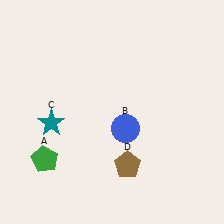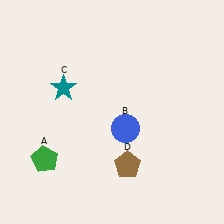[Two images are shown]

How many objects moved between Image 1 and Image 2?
1 object moved between the two images.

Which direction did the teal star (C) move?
The teal star (C) moved up.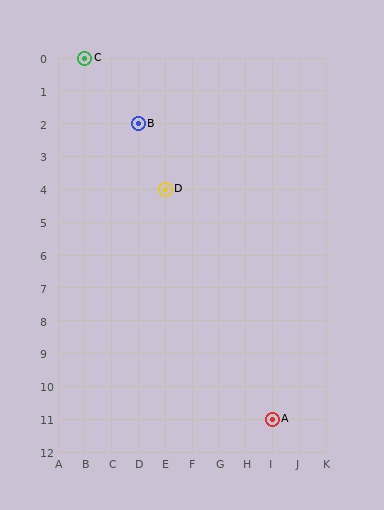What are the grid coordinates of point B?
Point B is at grid coordinates (D, 2).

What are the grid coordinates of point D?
Point D is at grid coordinates (E, 4).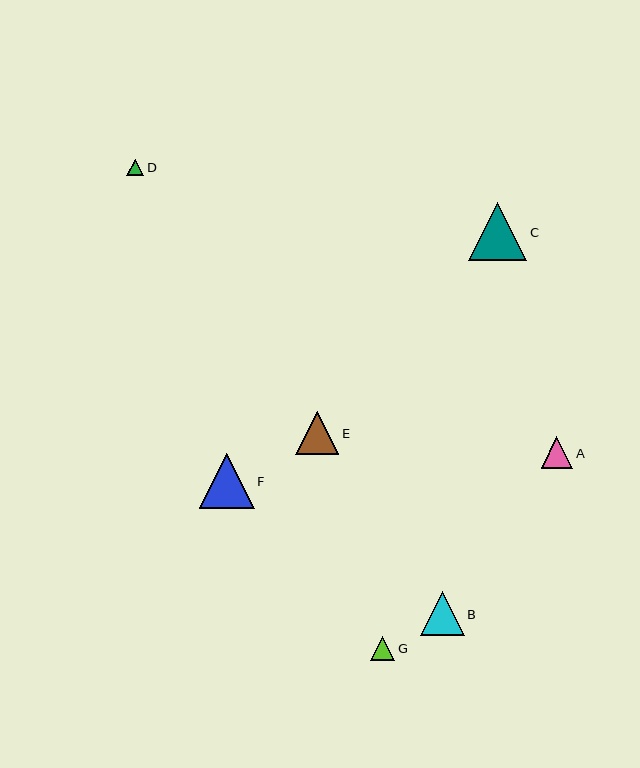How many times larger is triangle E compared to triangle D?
Triangle E is approximately 2.6 times the size of triangle D.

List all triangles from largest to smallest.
From largest to smallest: C, F, B, E, A, G, D.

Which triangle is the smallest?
Triangle D is the smallest with a size of approximately 17 pixels.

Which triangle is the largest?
Triangle C is the largest with a size of approximately 58 pixels.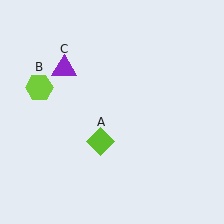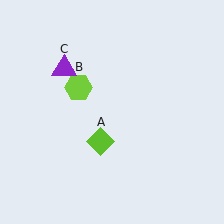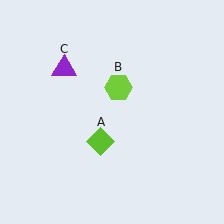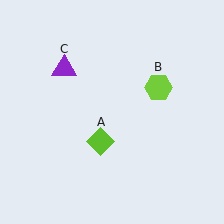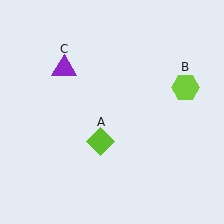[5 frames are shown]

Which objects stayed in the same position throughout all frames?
Lime diamond (object A) and purple triangle (object C) remained stationary.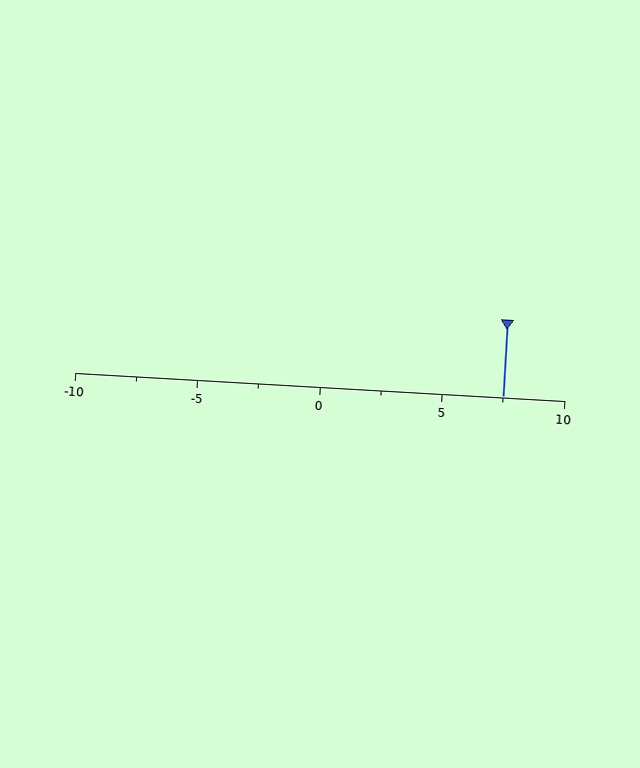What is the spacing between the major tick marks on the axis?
The major ticks are spaced 5 apart.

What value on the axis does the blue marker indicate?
The marker indicates approximately 7.5.